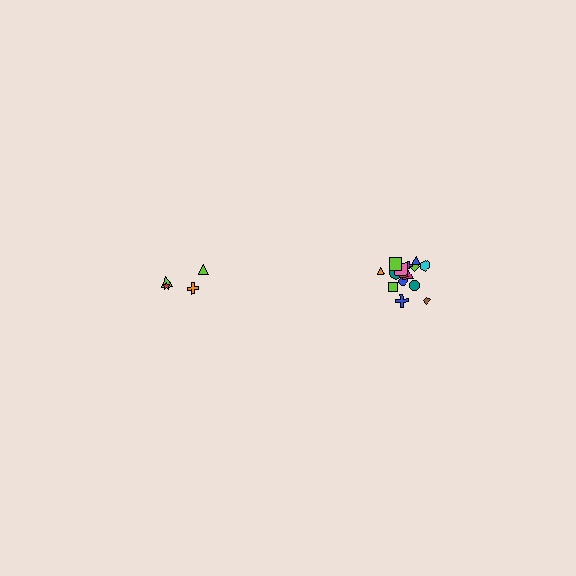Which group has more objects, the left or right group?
The right group.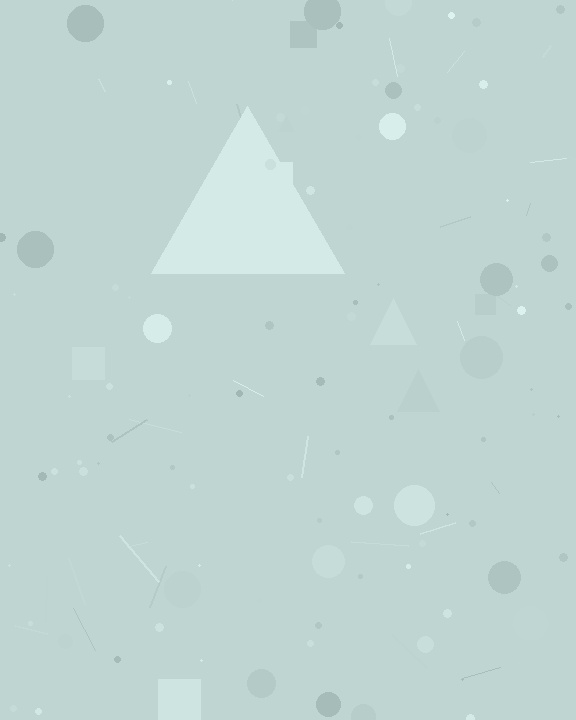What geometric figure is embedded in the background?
A triangle is embedded in the background.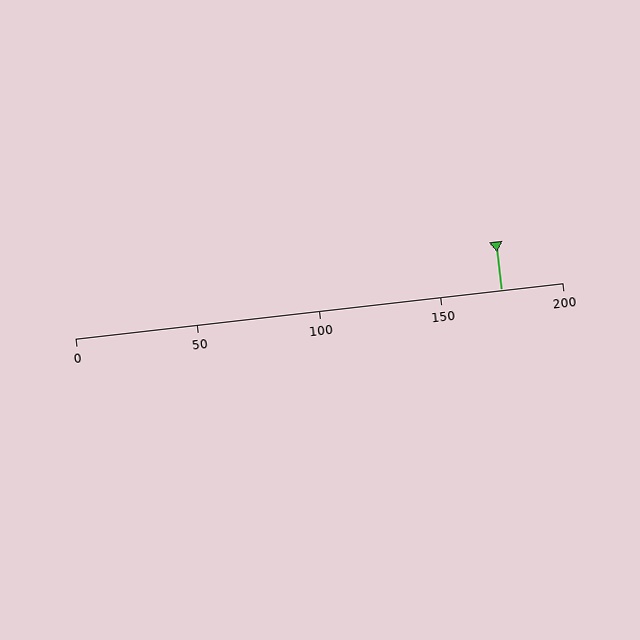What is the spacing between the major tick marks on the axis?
The major ticks are spaced 50 apart.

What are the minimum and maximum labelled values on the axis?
The axis runs from 0 to 200.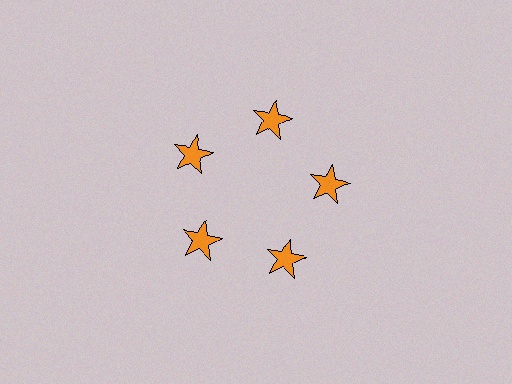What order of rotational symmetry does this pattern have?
This pattern has 5-fold rotational symmetry.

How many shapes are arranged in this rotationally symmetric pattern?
There are 5 shapes, arranged in 5 groups of 1.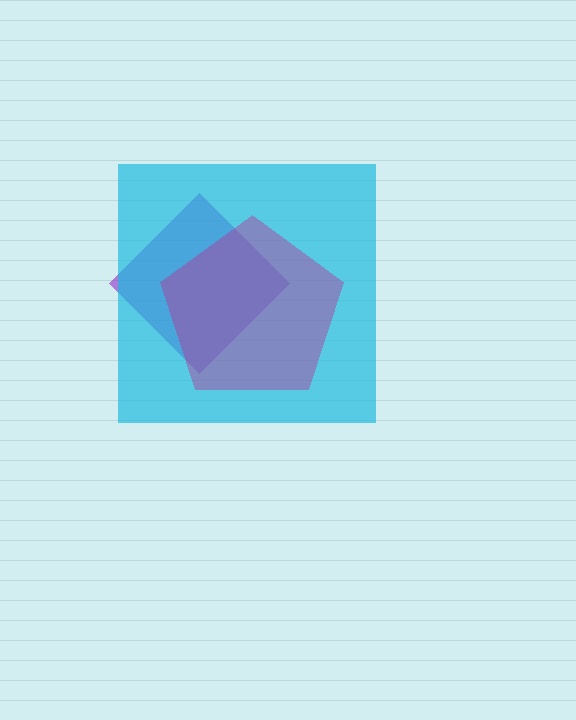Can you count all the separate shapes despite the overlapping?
Yes, there are 3 separate shapes.